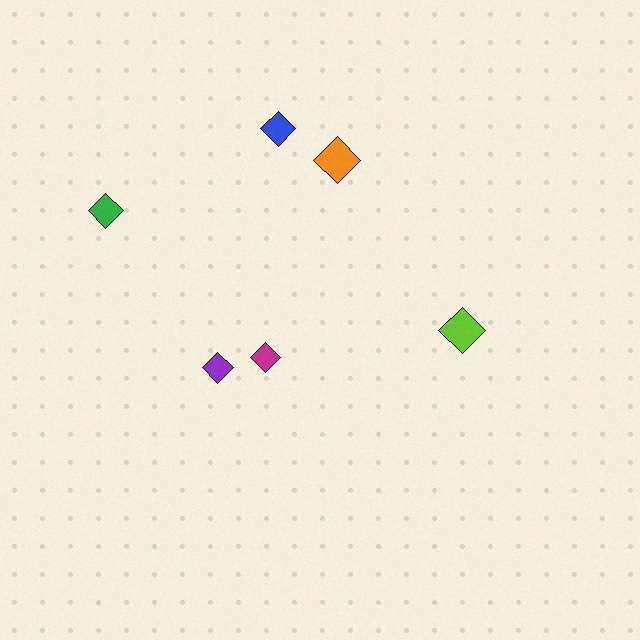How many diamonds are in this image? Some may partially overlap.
There are 6 diamonds.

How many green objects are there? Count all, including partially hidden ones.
There is 1 green object.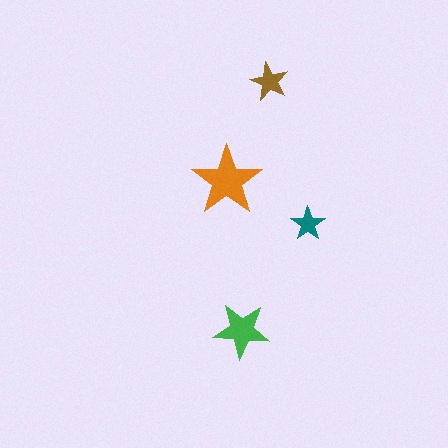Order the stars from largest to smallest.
the orange one, the green one, the brown one, the teal one.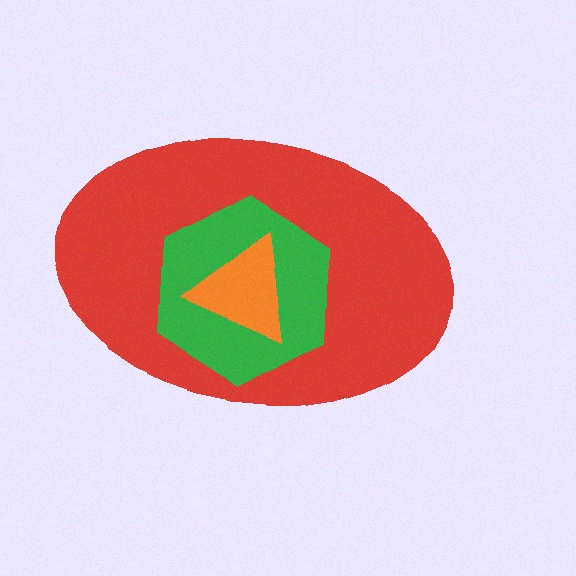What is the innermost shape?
The orange triangle.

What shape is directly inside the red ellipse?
The green hexagon.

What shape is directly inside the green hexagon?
The orange triangle.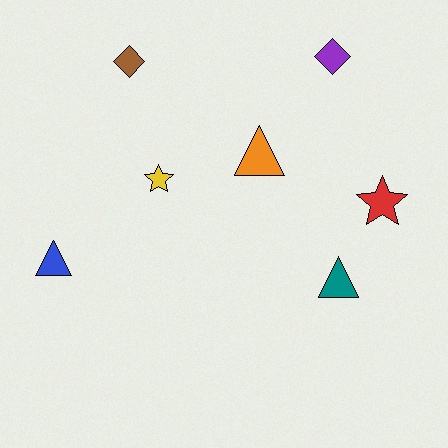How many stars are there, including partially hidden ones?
There are 2 stars.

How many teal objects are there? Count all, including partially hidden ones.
There is 1 teal object.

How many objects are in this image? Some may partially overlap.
There are 7 objects.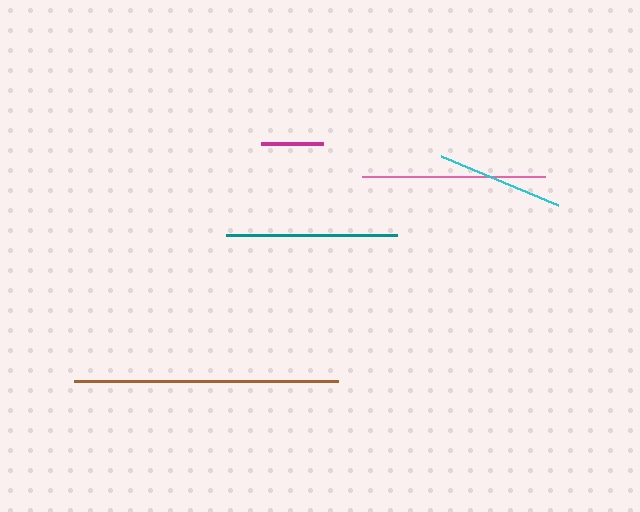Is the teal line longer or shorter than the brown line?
The brown line is longer than the teal line.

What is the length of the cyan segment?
The cyan segment is approximately 128 pixels long.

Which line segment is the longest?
The brown line is the longest at approximately 263 pixels.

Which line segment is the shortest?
The magenta line is the shortest at approximately 62 pixels.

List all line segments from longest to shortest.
From longest to shortest: brown, pink, teal, cyan, magenta.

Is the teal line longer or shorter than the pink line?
The pink line is longer than the teal line.